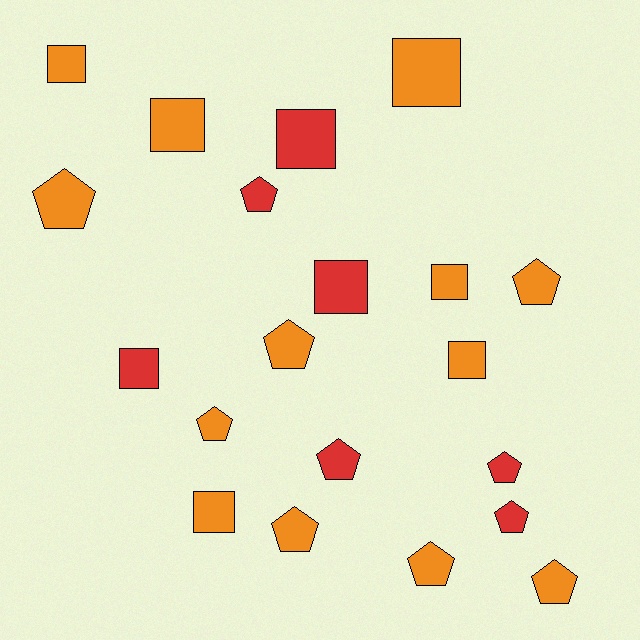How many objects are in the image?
There are 20 objects.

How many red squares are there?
There are 3 red squares.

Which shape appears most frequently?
Pentagon, with 11 objects.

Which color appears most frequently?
Orange, with 13 objects.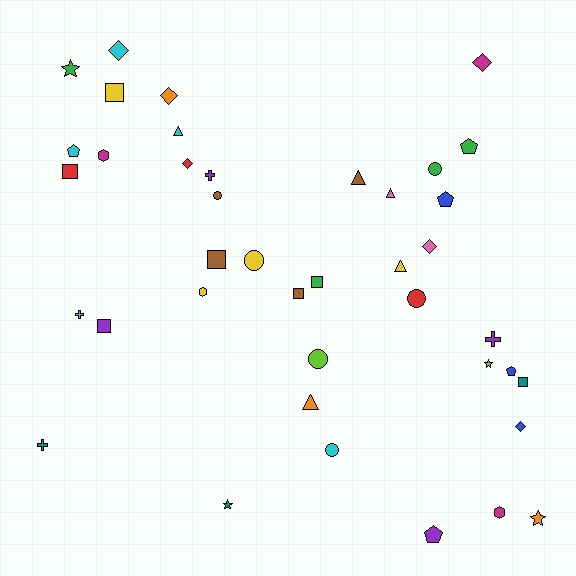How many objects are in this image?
There are 40 objects.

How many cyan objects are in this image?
There are 5 cyan objects.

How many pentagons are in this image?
There are 5 pentagons.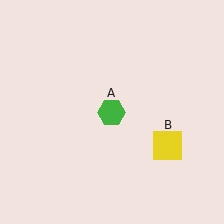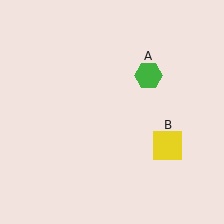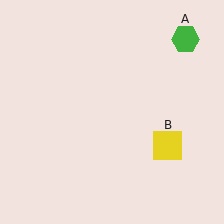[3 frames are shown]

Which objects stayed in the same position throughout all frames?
Yellow square (object B) remained stationary.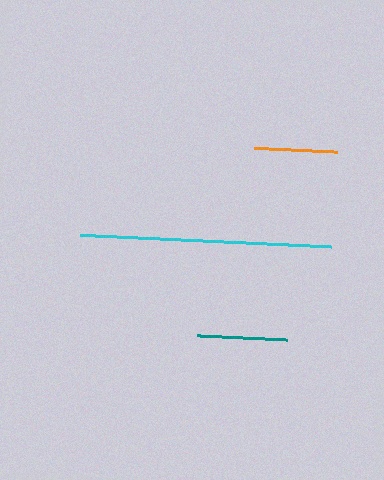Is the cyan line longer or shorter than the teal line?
The cyan line is longer than the teal line.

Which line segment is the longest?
The cyan line is the longest at approximately 251 pixels.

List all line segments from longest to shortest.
From longest to shortest: cyan, teal, orange.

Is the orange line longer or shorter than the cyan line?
The cyan line is longer than the orange line.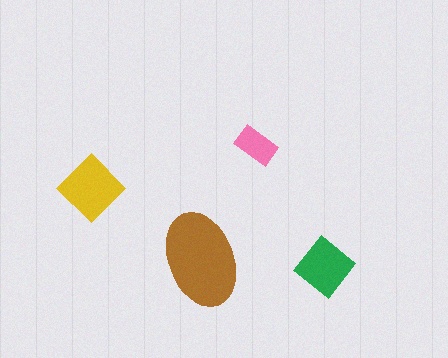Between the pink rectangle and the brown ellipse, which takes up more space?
The brown ellipse.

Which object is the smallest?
The pink rectangle.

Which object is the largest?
The brown ellipse.